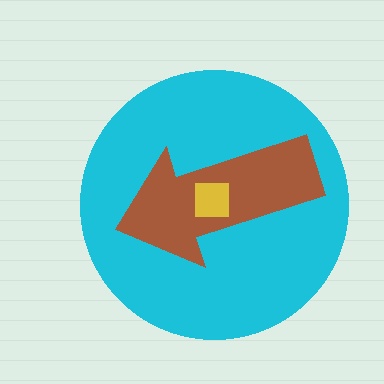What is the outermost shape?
The cyan circle.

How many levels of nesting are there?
3.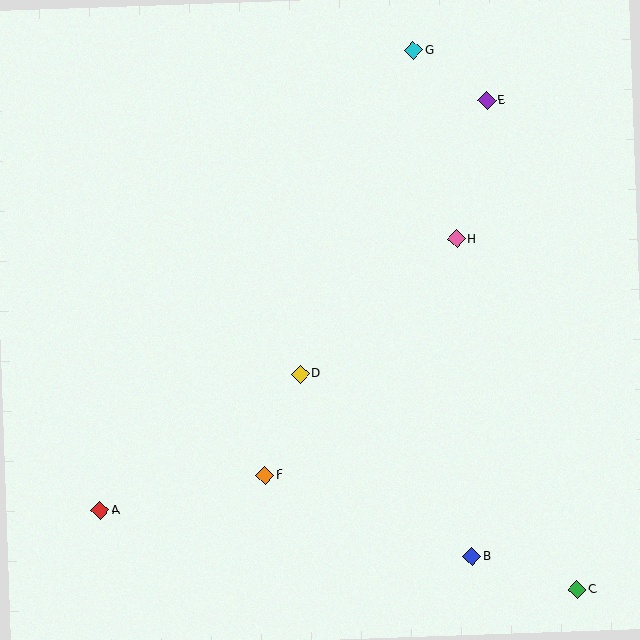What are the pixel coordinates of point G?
Point G is at (413, 50).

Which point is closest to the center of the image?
Point D at (300, 374) is closest to the center.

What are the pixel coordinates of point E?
Point E is at (487, 100).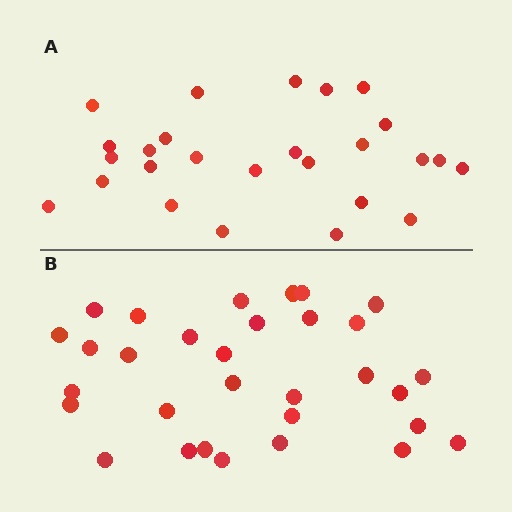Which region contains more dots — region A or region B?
Region B (the bottom region) has more dots.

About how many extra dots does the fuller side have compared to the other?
Region B has about 5 more dots than region A.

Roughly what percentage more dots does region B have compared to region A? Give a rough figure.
About 20% more.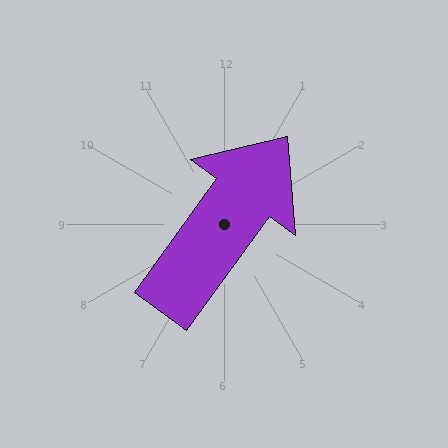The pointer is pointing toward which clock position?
Roughly 1 o'clock.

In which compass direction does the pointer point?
Northeast.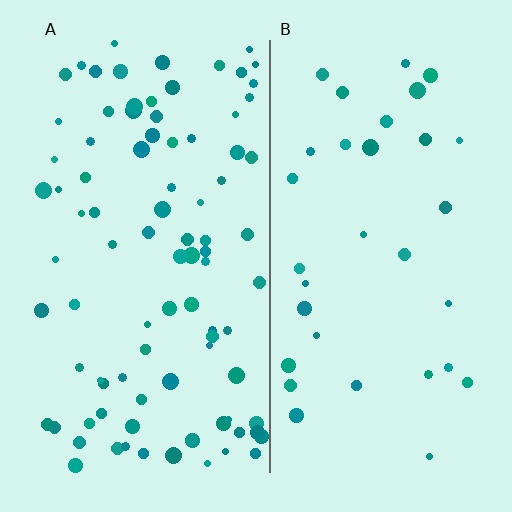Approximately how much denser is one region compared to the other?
Approximately 2.7× — region A over region B.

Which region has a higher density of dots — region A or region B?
A (the left).